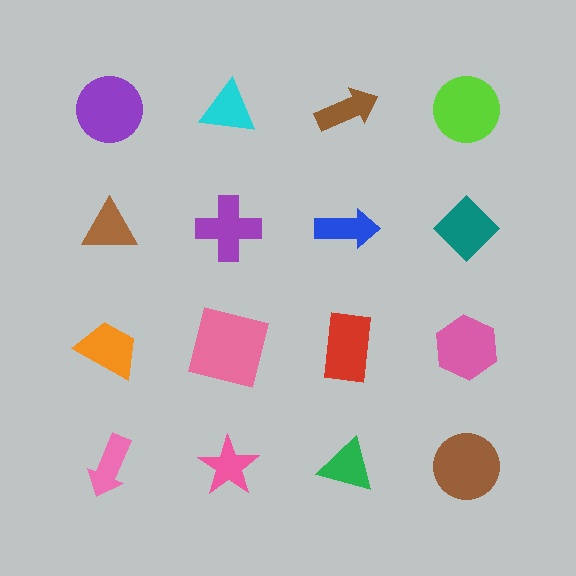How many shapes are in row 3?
4 shapes.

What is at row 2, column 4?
A teal diamond.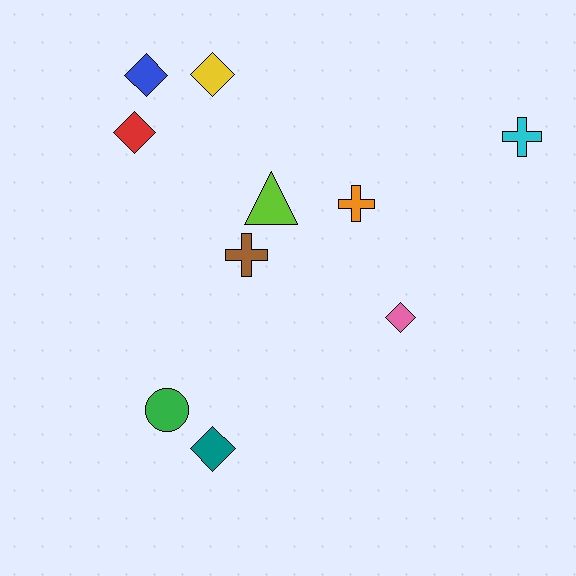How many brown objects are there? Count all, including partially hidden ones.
There is 1 brown object.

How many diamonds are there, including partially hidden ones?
There are 5 diamonds.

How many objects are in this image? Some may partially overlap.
There are 10 objects.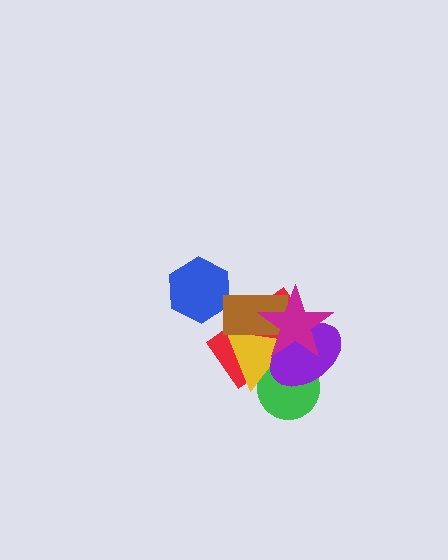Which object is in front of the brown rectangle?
The magenta star is in front of the brown rectangle.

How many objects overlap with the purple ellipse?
5 objects overlap with the purple ellipse.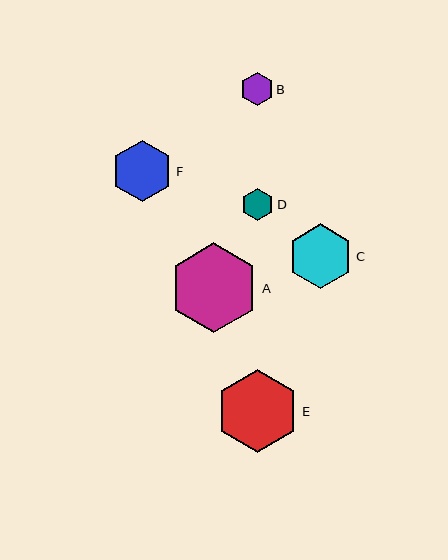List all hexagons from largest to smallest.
From largest to smallest: A, E, C, F, B, D.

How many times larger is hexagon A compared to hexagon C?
Hexagon A is approximately 1.4 times the size of hexagon C.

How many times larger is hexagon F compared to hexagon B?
Hexagon F is approximately 1.9 times the size of hexagon B.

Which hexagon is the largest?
Hexagon A is the largest with a size of approximately 90 pixels.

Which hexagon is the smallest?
Hexagon D is the smallest with a size of approximately 32 pixels.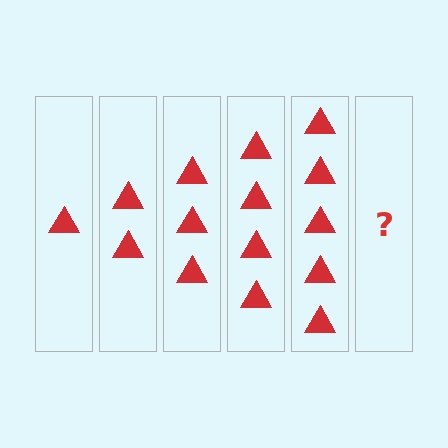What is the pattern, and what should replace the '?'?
The pattern is that each step adds one more triangle. The '?' should be 6 triangles.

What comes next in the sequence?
The next element should be 6 triangles.